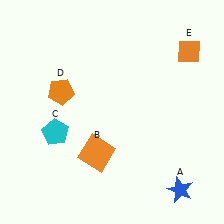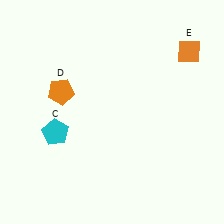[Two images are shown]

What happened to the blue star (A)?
The blue star (A) was removed in Image 2. It was in the bottom-right area of Image 1.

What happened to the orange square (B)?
The orange square (B) was removed in Image 2. It was in the bottom-left area of Image 1.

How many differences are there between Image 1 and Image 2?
There are 2 differences between the two images.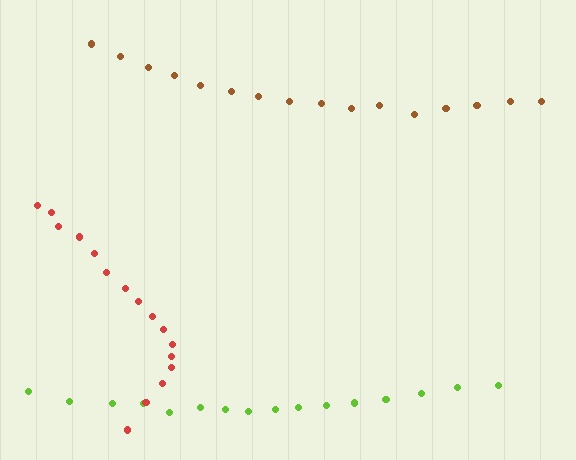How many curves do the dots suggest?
There are 3 distinct paths.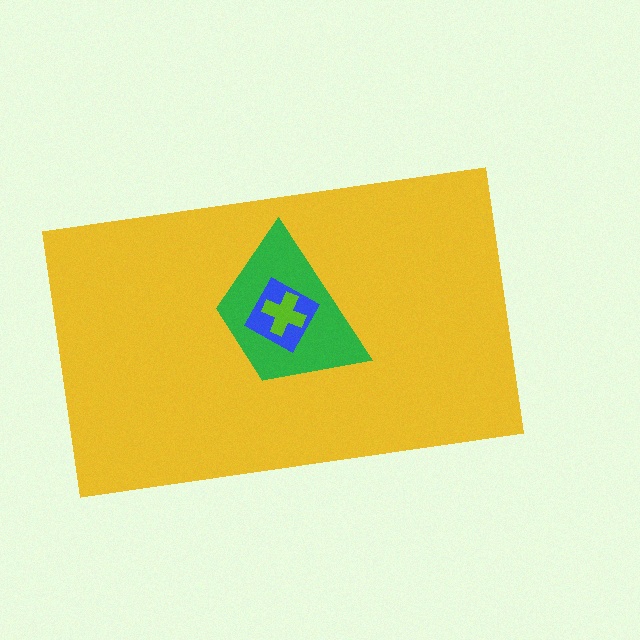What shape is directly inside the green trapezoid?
The blue square.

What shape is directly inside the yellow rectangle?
The green trapezoid.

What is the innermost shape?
The lime cross.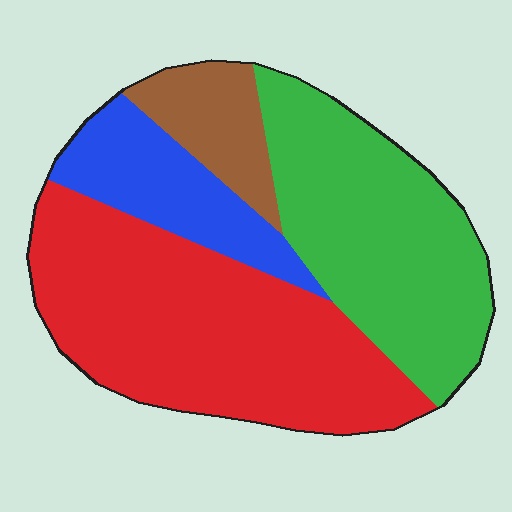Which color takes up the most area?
Red, at roughly 45%.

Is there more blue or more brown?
Blue.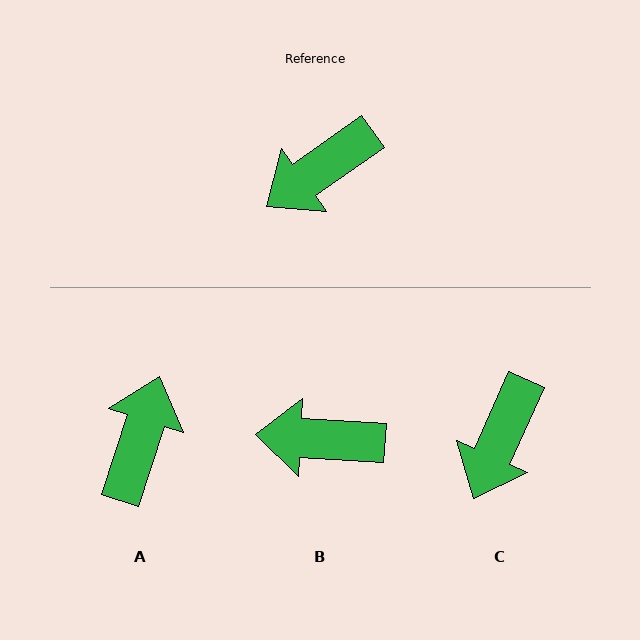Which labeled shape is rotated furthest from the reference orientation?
A, about 143 degrees away.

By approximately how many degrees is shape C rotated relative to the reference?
Approximately 31 degrees counter-clockwise.